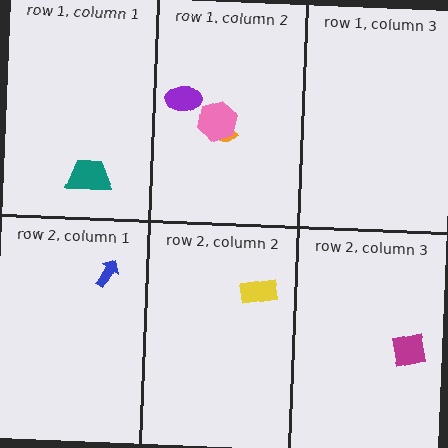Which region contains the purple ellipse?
The row 1, column 2 region.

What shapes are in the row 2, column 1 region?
The blue arrow.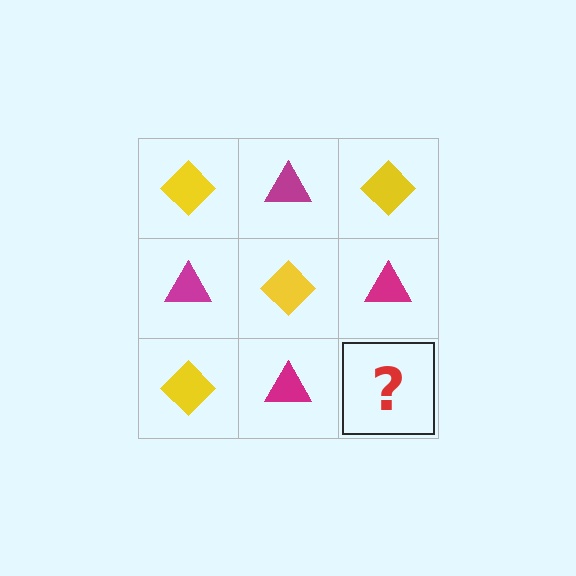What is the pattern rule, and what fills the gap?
The rule is that it alternates yellow diamond and magenta triangle in a checkerboard pattern. The gap should be filled with a yellow diamond.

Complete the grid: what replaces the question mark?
The question mark should be replaced with a yellow diamond.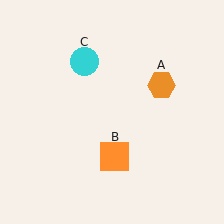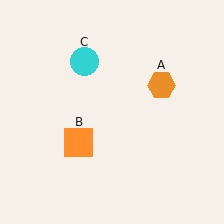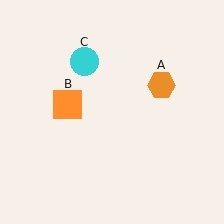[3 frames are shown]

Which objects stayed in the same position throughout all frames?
Orange hexagon (object A) and cyan circle (object C) remained stationary.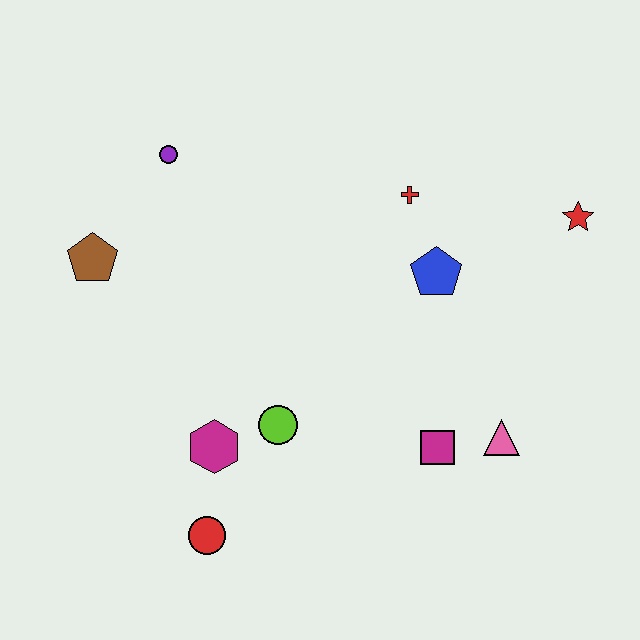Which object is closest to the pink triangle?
The magenta square is closest to the pink triangle.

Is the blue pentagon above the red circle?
Yes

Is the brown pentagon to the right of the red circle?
No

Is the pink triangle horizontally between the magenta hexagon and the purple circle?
No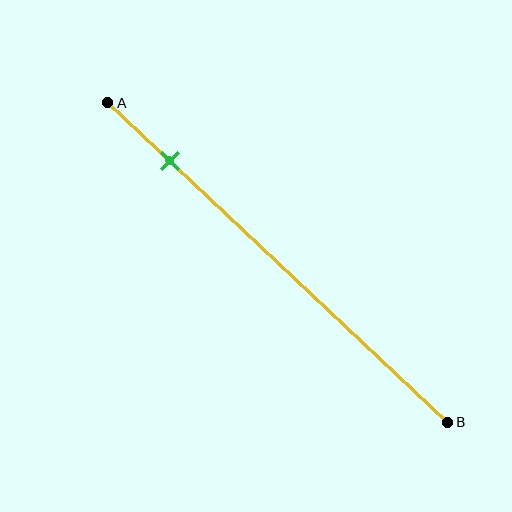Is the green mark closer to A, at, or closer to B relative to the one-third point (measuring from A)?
The green mark is closer to point A than the one-third point of segment AB.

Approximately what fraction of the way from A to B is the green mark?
The green mark is approximately 20% of the way from A to B.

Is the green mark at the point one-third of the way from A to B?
No, the mark is at about 20% from A, not at the 33% one-third point.